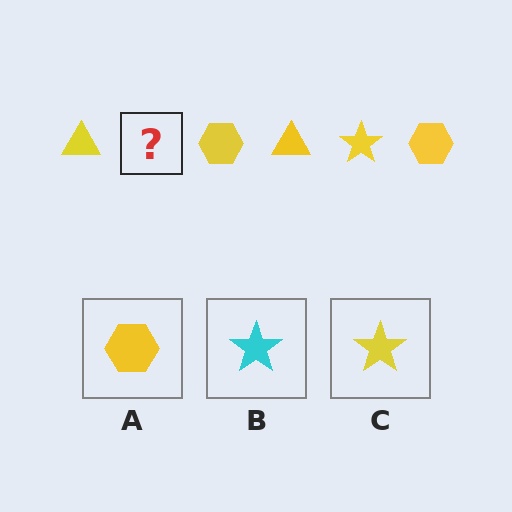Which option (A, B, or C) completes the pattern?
C.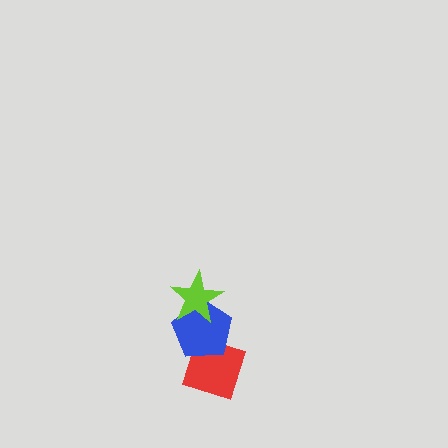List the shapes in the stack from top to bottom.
From top to bottom: the lime star, the blue pentagon, the red diamond.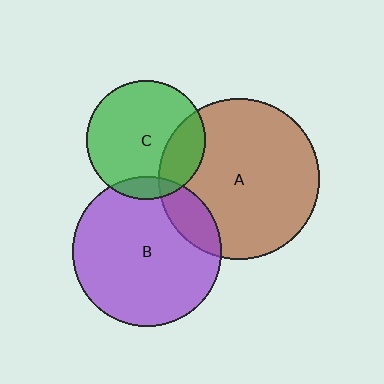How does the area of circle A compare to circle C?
Approximately 1.8 times.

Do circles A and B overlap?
Yes.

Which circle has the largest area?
Circle A (brown).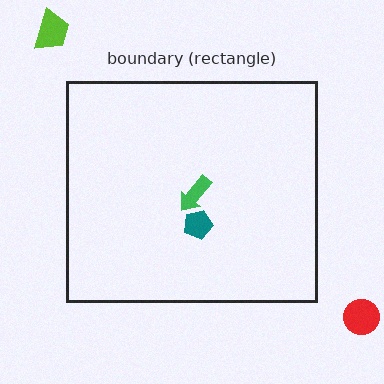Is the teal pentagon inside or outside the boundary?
Inside.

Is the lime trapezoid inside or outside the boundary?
Outside.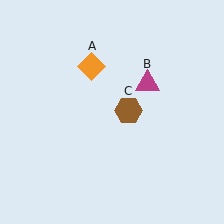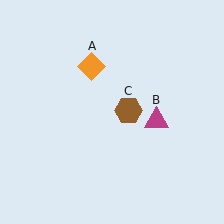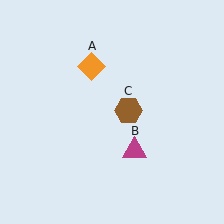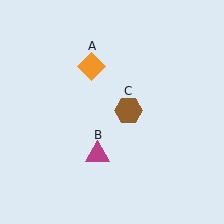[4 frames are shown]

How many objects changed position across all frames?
1 object changed position: magenta triangle (object B).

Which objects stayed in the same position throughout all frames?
Orange diamond (object A) and brown hexagon (object C) remained stationary.